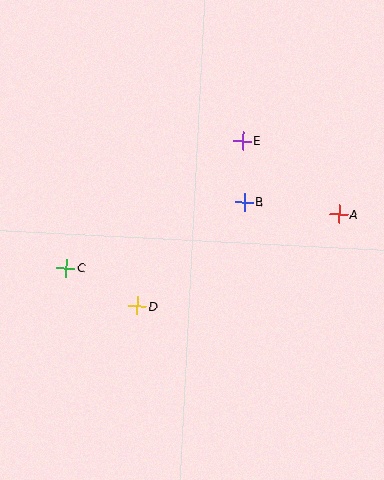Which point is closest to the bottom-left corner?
Point D is closest to the bottom-left corner.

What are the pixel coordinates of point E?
Point E is at (242, 140).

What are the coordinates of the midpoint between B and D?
The midpoint between B and D is at (191, 254).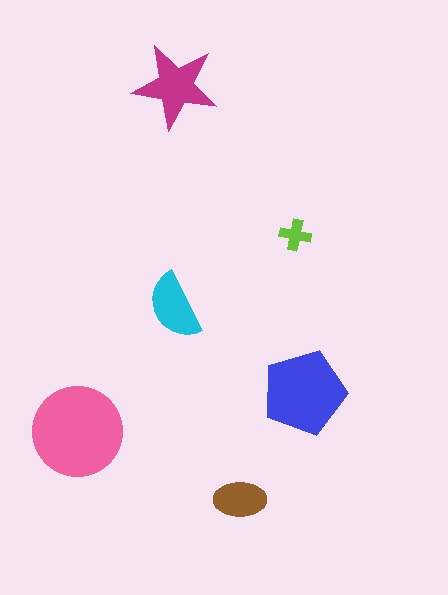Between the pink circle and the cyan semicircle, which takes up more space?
The pink circle.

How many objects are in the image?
There are 6 objects in the image.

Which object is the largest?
The pink circle.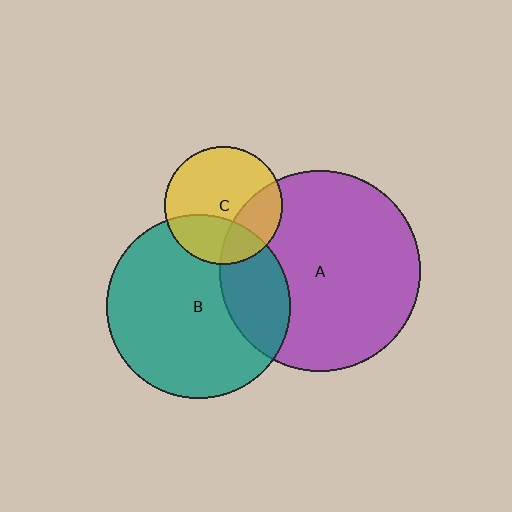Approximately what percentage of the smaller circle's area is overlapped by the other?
Approximately 30%.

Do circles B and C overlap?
Yes.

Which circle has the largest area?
Circle A (purple).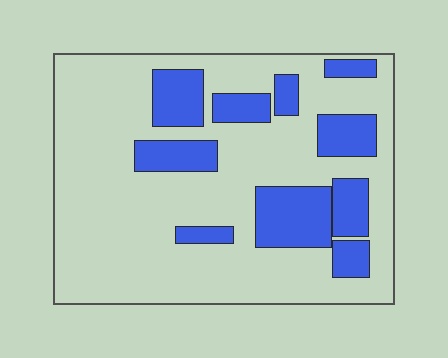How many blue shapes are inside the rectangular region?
10.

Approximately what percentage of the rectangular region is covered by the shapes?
Approximately 25%.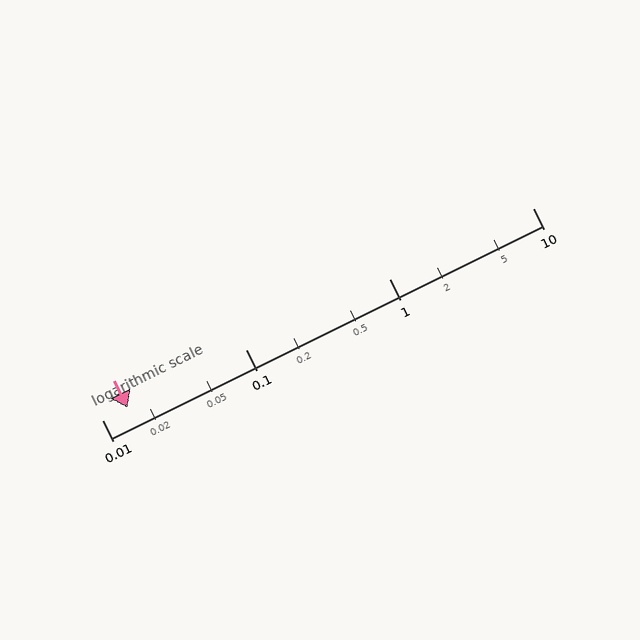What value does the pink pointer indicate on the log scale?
The pointer indicates approximately 0.015.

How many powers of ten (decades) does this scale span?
The scale spans 3 decades, from 0.01 to 10.